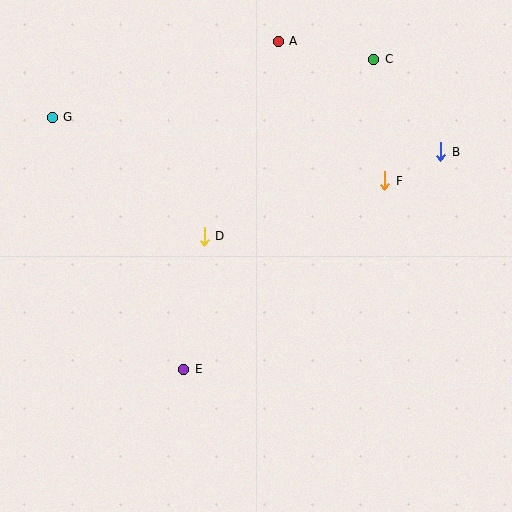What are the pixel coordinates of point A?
Point A is at (278, 41).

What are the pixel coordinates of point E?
Point E is at (184, 369).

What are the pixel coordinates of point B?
Point B is at (441, 152).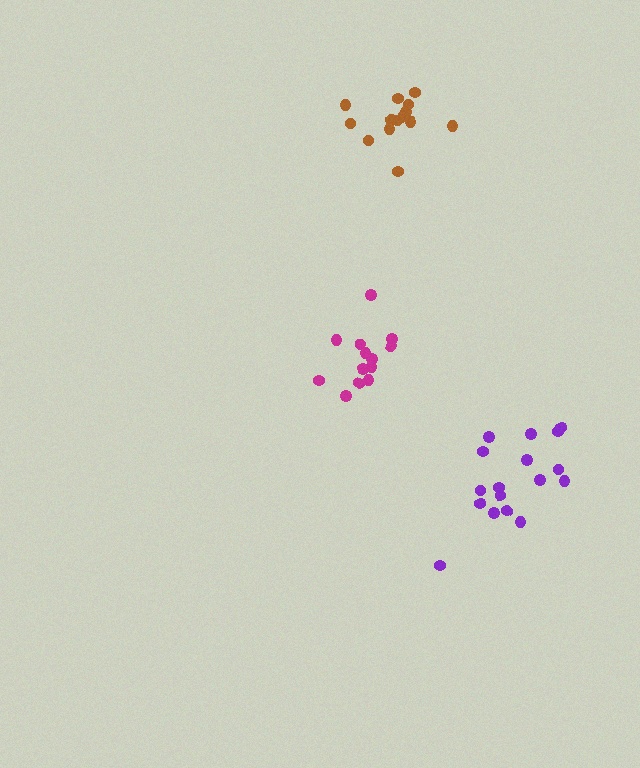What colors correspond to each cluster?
The clusters are colored: purple, brown, magenta.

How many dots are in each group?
Group 1: 17 dots, Group 2: 15 dots, Group 3: 13 dots (45 total).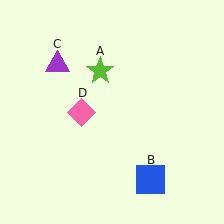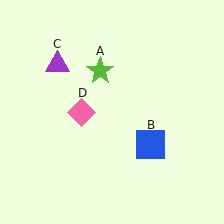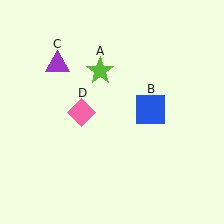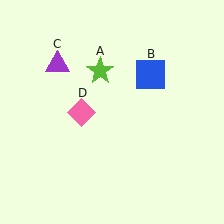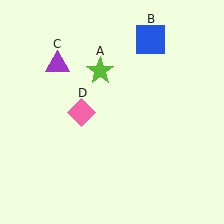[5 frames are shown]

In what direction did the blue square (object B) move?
The blue square (object B) moved up.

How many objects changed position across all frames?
1 object changed position: blue square (object B).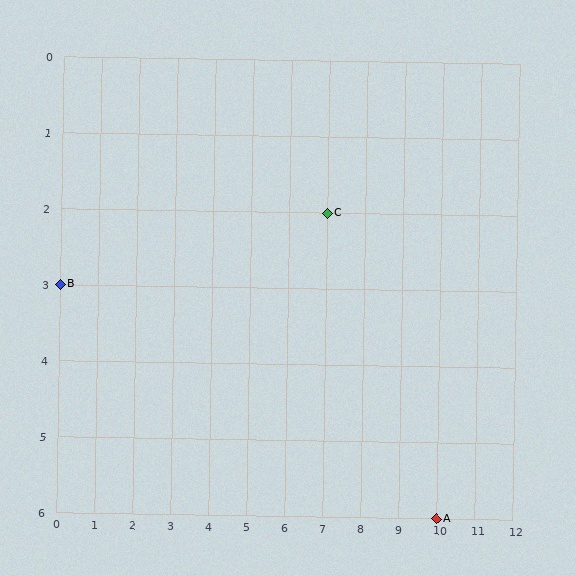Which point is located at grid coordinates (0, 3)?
Point B is at (0, 3).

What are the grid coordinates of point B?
Point B is at grid coordinates (0, 3).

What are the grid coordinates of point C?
Point C is at grid coordinates (7, 2).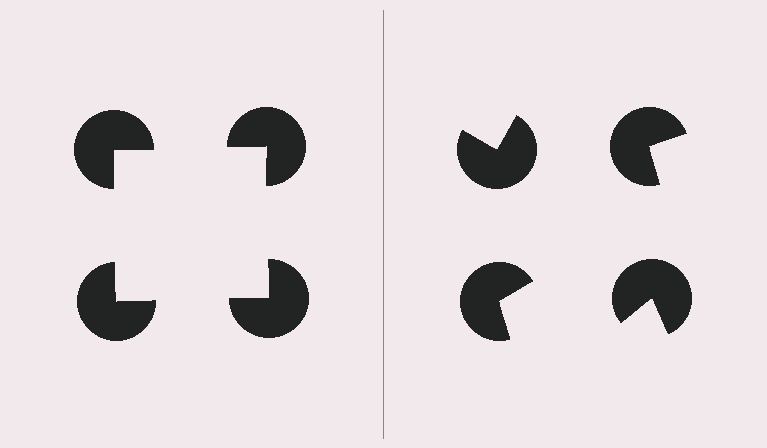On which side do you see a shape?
An illusory square appears on the left side. On the right side the wedge cuts are rotated, so no coherent shape forms.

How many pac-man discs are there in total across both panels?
8 — 4 on each side.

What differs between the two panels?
The pac-man discs are positioned identically on both sides; only the wedge orientations differ. On the left they align to a square; on the right they are misaligned.